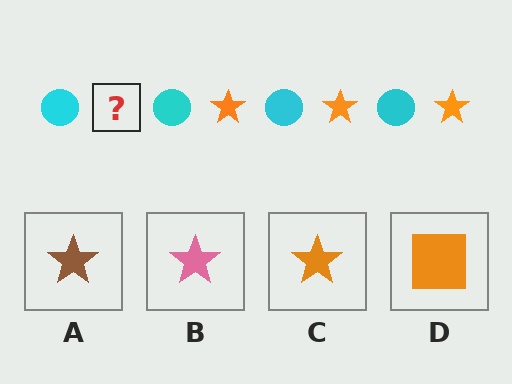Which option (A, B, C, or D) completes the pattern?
C.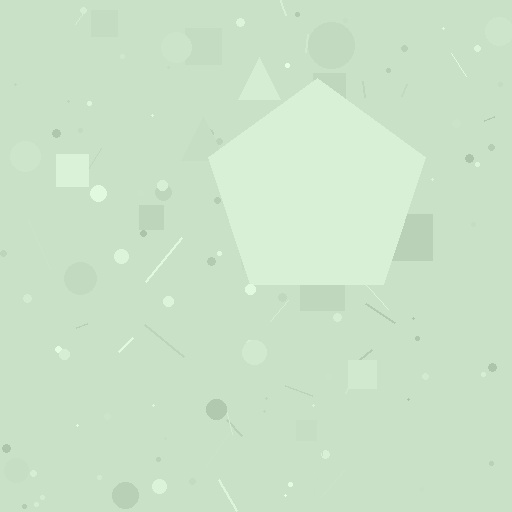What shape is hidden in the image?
A pentagon is hidden in the image.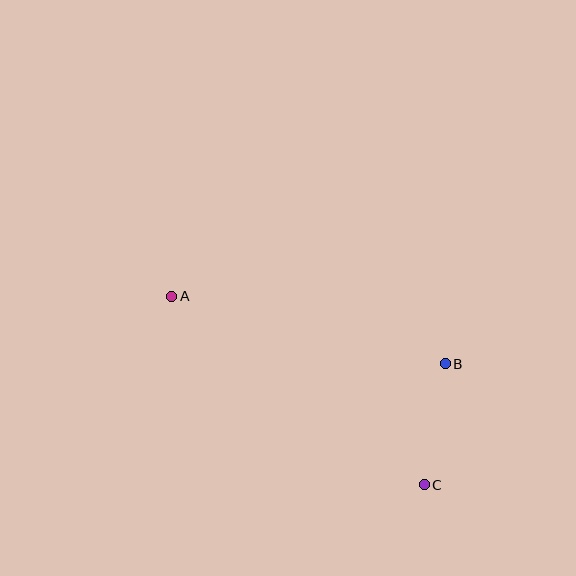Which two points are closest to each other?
Points B and C are closest to each other.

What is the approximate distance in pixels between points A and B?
The distance between A and B is approximately 282 pixels.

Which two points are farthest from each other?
Points A and C are farthest from each other.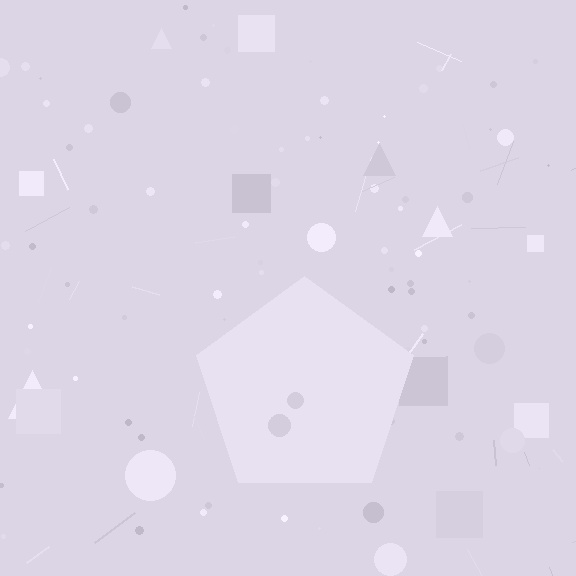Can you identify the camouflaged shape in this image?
The camouflaged shape is a pentagon.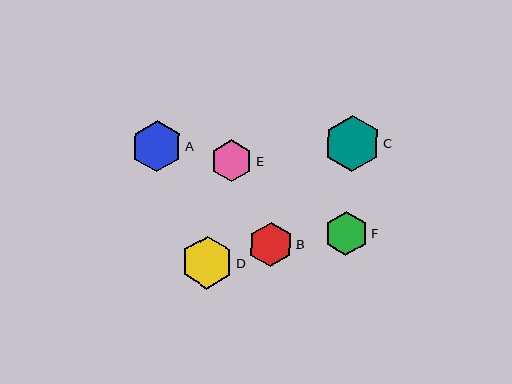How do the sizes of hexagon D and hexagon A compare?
Hexagon D and hexagon A are approximately the same size.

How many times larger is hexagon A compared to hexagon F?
Hexagon A is approximately 1.2 times the size of hexagon F.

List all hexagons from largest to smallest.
From largest to smallest: C, D, A, B, F, E.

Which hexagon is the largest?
Hexagon C is the largest with a size of approximately 56 pixels.